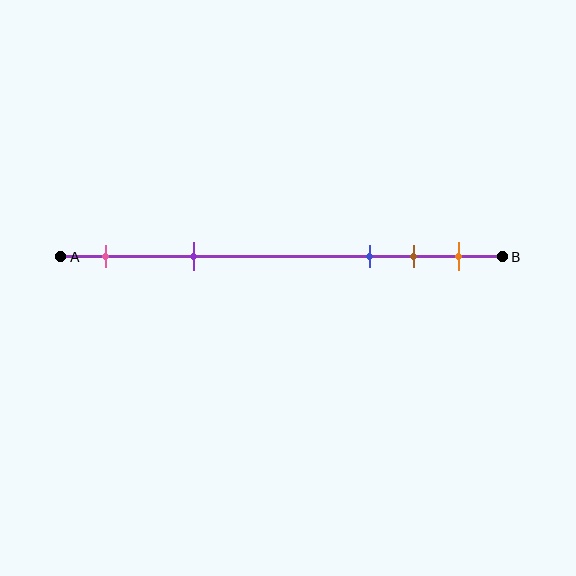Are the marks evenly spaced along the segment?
No, the marks are not evenly spaced.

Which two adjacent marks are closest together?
The brown and orange marks are the closest adjacent pair.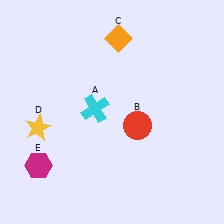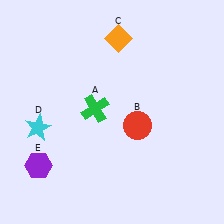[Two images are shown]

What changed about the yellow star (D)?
In Image 1, D is yellow. In Image 2, it changed to cyan.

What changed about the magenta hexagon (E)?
In Image 1, E is magenta. In Image 2, it changed to purple.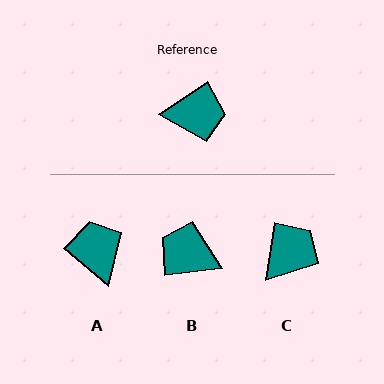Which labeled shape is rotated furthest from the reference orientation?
B, about 153 degrees away.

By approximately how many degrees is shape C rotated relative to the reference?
Approximately 47 degrees counter-clockwise.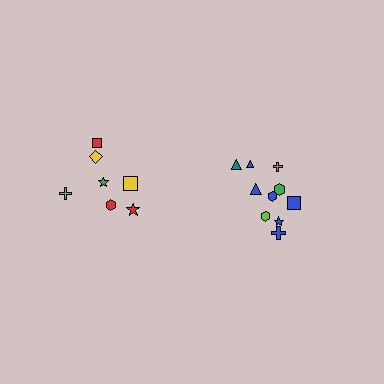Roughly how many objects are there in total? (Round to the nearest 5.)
Roughly 15 objects in total.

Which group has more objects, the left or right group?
The right group.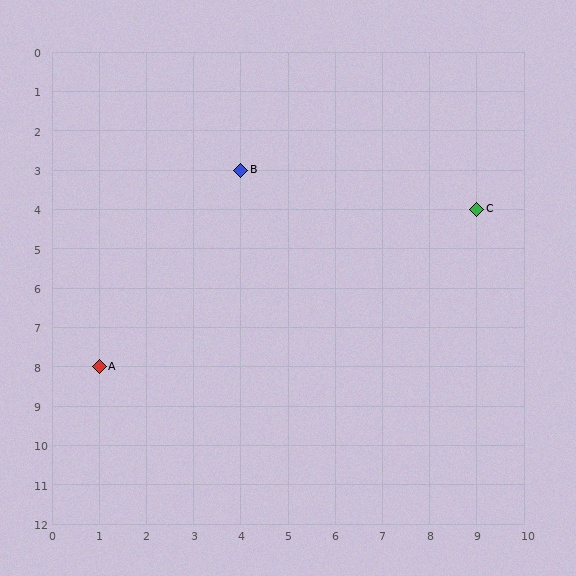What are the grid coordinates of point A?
Point A is at grid coordinates (1, 8).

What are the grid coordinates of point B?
Point B is at grid coordinates (4, 3).